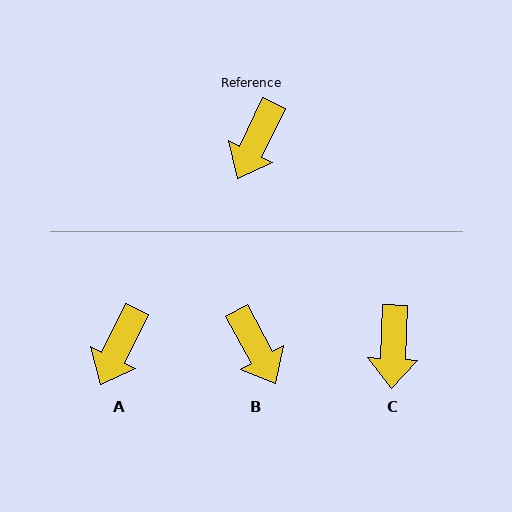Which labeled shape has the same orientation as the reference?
A.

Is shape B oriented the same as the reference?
No, it is off by about 55 degrees.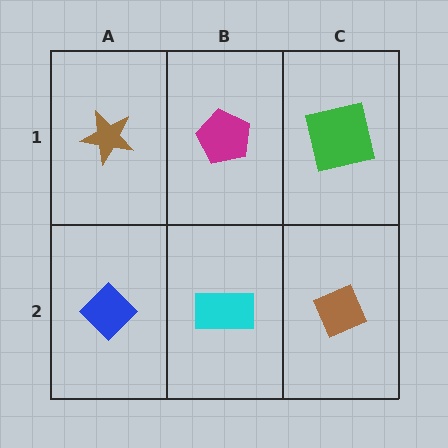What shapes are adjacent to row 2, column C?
A green square (row 1, column C), a cyan rectangle (row 2, column B).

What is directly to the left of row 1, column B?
A brown star.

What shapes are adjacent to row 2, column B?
A magenta pentagon (row 1, column B), a blue diamond (row 2, column A), a brown diamond (row 2, column C).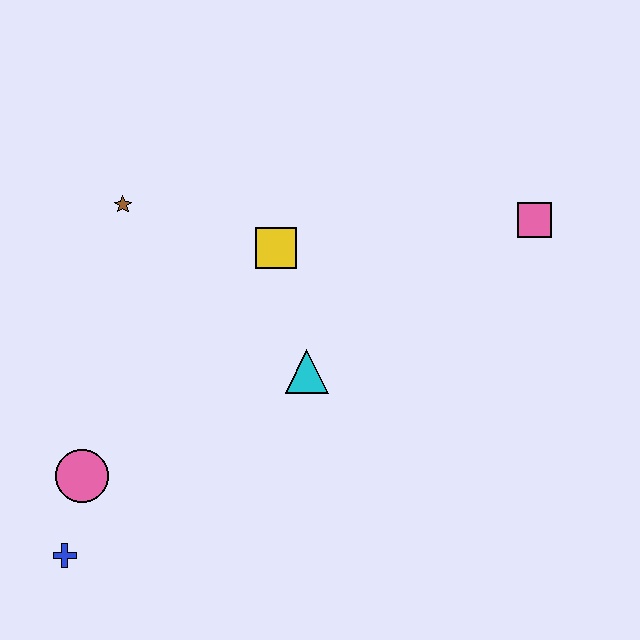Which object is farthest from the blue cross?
The pink square is farthest from the blue cross.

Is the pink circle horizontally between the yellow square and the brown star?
No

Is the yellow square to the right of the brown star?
Yes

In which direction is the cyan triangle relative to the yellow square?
The cyan triangle is below the yellow square.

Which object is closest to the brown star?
The yellow square is closest to the brown star.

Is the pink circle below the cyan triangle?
Yes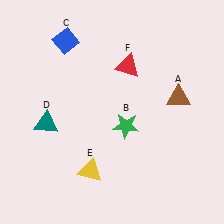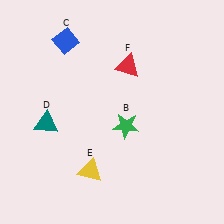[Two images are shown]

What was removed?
The brown triangle (A) was removed in Image 2.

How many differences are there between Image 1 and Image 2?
There is 1 difference between the two images.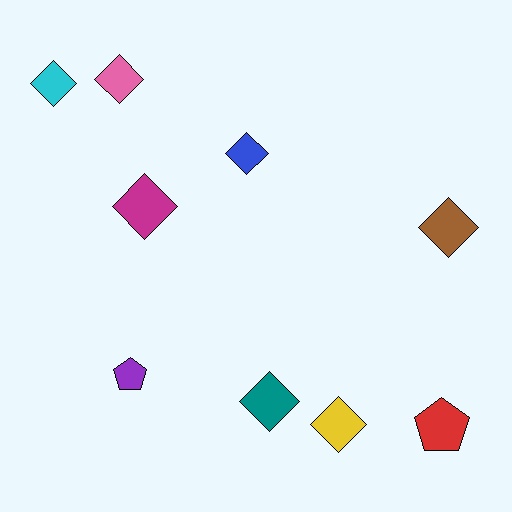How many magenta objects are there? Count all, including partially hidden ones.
There is 1 magenta object.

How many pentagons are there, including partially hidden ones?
There are 2 pentagons.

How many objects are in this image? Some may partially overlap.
There are 9 objects.